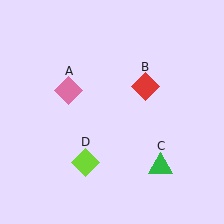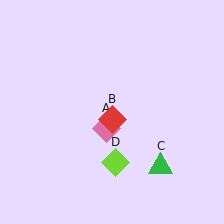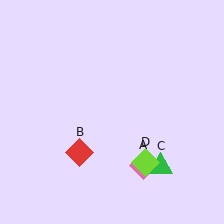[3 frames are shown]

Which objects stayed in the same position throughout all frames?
Green triangle (object C) remained stationary.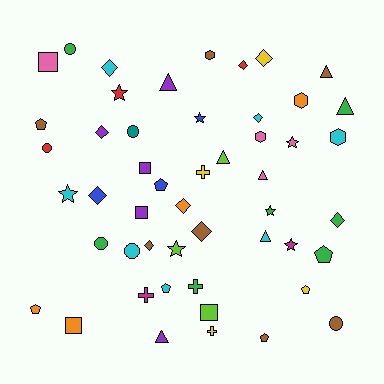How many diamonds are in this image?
There are 10 diamonds.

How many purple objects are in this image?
There are 5 purple objects.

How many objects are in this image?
There are 50 objects.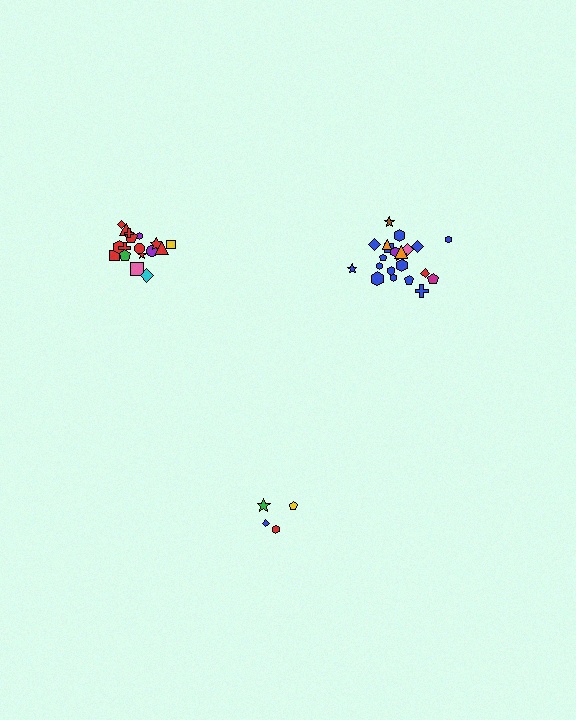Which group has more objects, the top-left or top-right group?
The top-right group.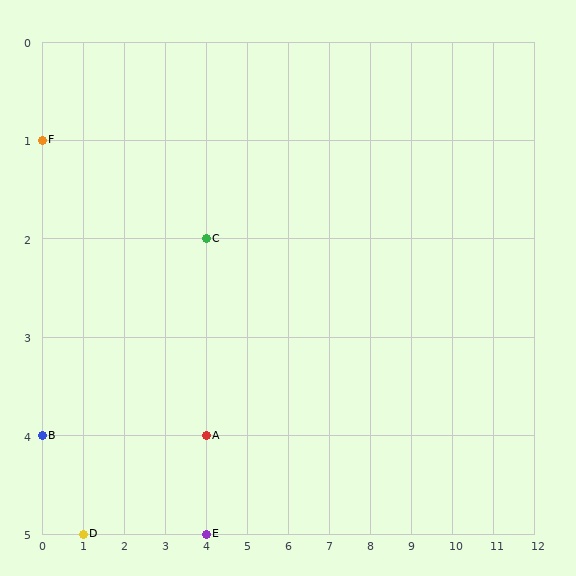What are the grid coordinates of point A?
Point A is at grid coordinates (4, 4).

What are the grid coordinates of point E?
Point E is at grid coordinates (4, 5).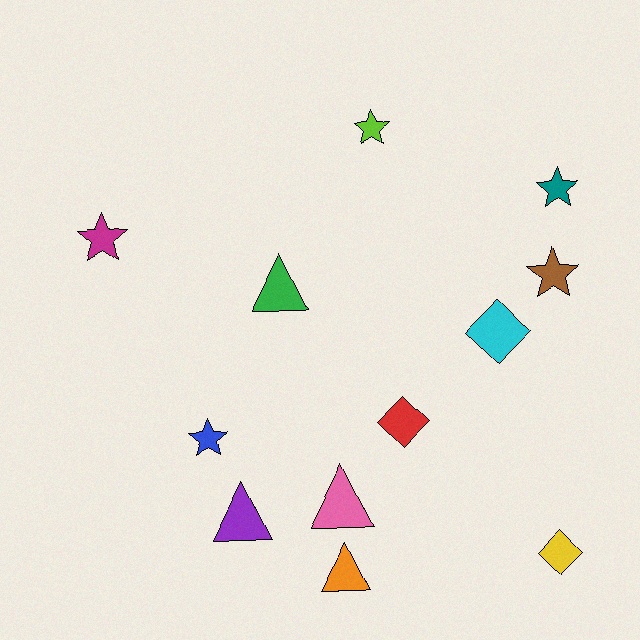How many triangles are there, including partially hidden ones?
There are 4 triangles.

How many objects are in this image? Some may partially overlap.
There are 12 objects.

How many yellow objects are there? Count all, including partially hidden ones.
There is 1 yellow object.